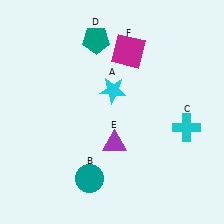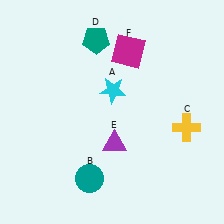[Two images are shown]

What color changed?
The cross (C) changed from cyan in Image 1 to yellow in Image 2.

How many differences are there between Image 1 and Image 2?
There is 1 difference between the two images.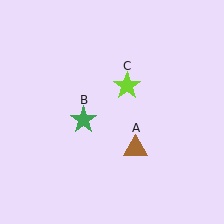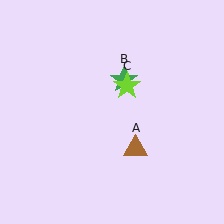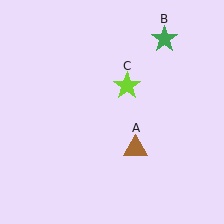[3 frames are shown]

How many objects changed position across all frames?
1 object changed position: green star (object B).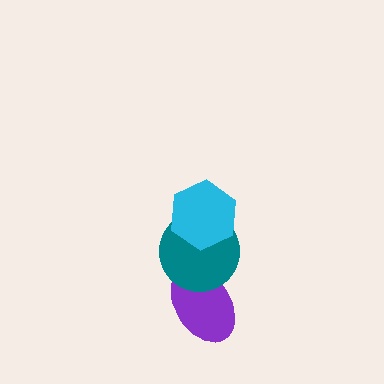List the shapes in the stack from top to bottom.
From top to bottom: the cyan hexagon, the teal circle, the purple ellipse.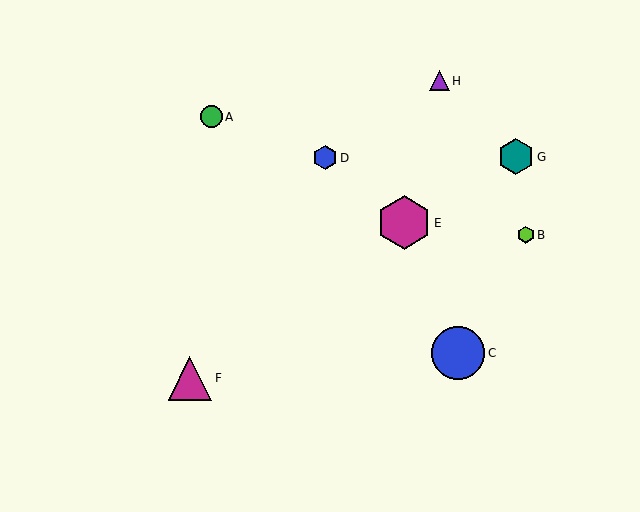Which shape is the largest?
The magenta hexagon (labeled E) is the largest.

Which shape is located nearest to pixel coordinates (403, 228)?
The magenta hexagon (labeled E) at (404, 223) is nearest to that location.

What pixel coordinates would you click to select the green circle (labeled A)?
Click at (211, 117) to select the green circle A.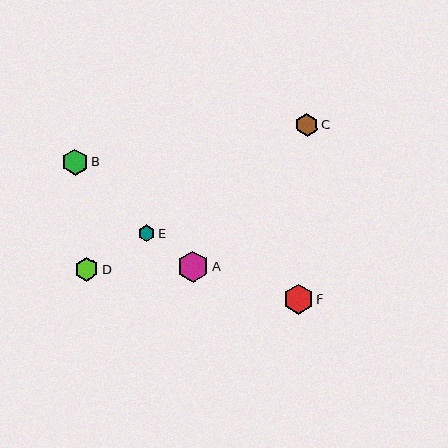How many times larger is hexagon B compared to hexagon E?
Hexagon B is approximately 1.5 times the size of hexagon E.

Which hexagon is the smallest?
Hexagon E is the smallest with a size of approximately 17 pixels.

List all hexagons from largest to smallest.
From largest to smallest: A, F, B, D, C, E.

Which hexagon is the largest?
Hexagon A is the largest with a size of approximately 32 pixels.